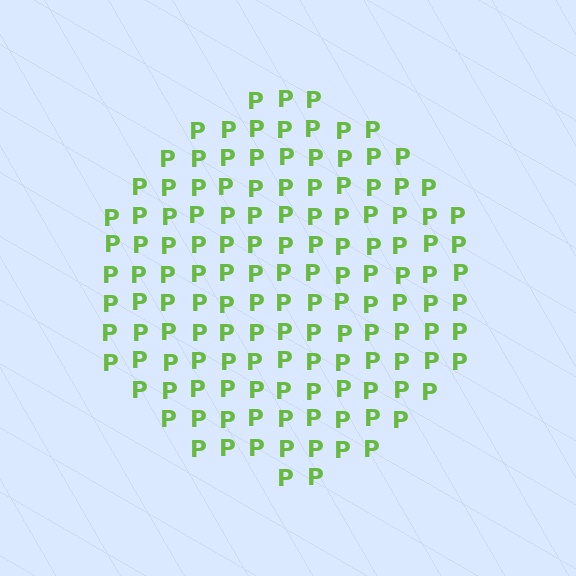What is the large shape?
The large shape is a circle.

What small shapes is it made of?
It is made of small letter P's.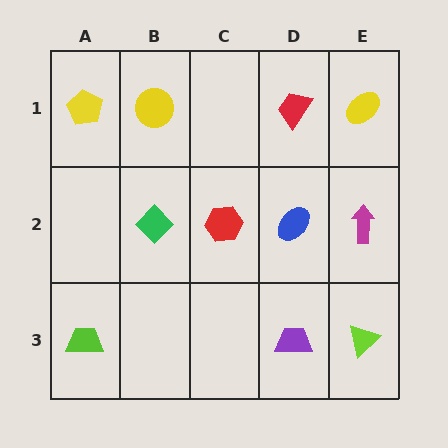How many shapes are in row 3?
3 shapes.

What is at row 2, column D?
A blue ellipse.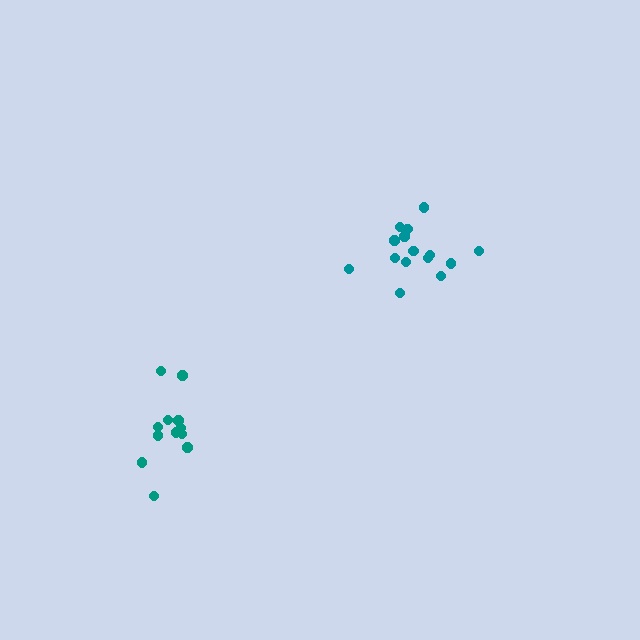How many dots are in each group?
Group 1: 15 dots, Group 2: 12 dots (27 total).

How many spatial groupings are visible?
There are 2 spatial groupings.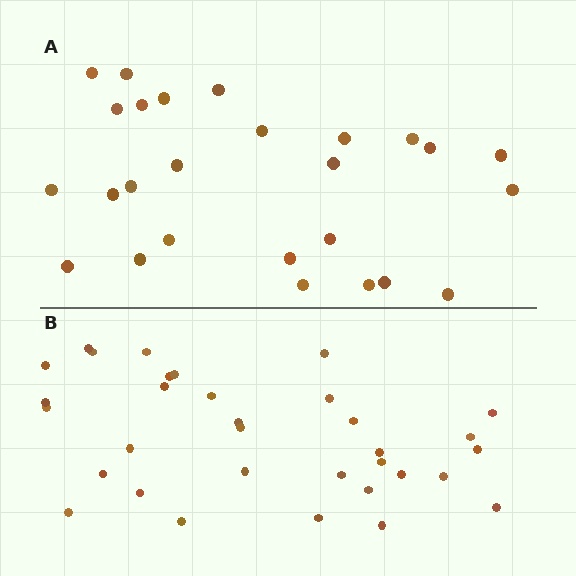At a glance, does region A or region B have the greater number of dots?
Region B (the bottom region) has more dots.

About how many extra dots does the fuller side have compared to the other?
Region B has roughly 8 or so more dots than region A.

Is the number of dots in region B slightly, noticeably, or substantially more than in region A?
Region B has noticeably more, but not dramatically so. The ratio is roughly 1.3 to 1.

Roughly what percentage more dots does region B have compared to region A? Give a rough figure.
About 25% more.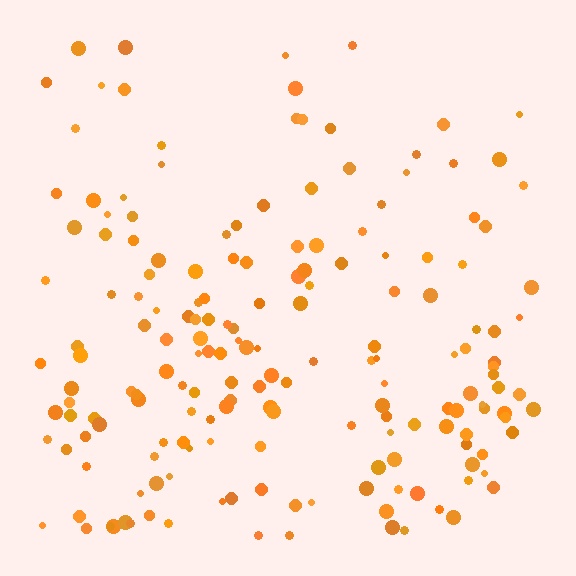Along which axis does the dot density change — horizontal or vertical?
Vertical.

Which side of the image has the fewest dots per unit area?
The top.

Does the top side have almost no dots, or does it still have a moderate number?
Still a moderate number, just noticeably fewer than the bottom.